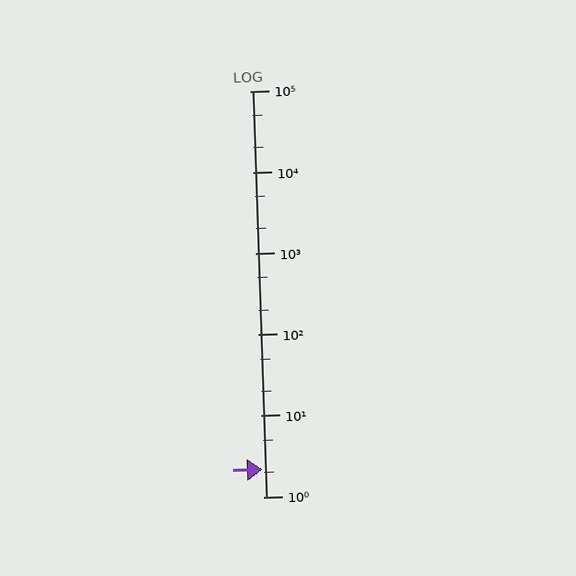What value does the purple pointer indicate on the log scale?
The pointer indicates approximately 2.2.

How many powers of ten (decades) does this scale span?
The scale spans 5 decades, from 1 to 100000.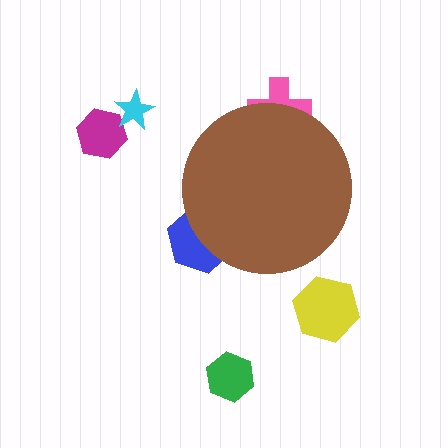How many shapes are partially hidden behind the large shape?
2 shapes are partially hidden.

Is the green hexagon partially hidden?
No, the green hexagon is fully visible.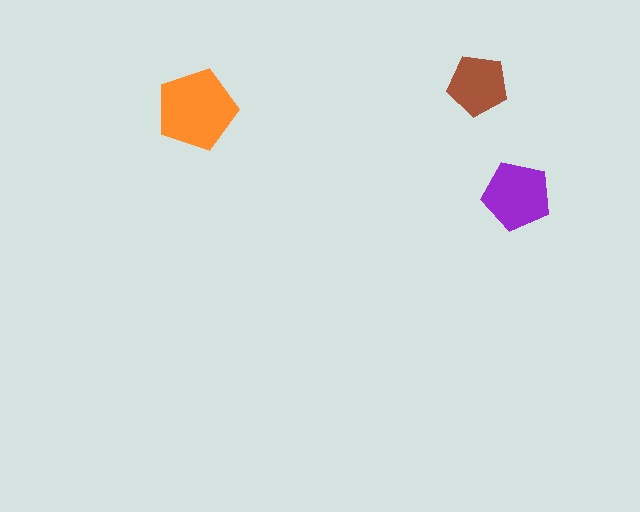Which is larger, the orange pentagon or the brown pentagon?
The orange one.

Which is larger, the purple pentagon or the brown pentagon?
The purple one.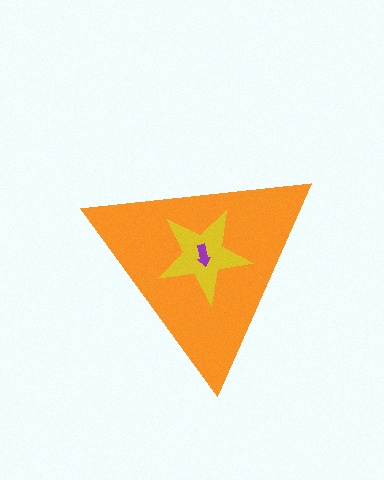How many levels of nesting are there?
3.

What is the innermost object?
The purple arrow.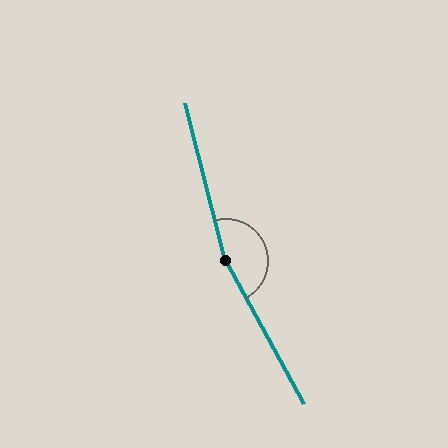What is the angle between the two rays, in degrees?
Approximately 166 degrees.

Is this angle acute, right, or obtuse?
It is obtuse.